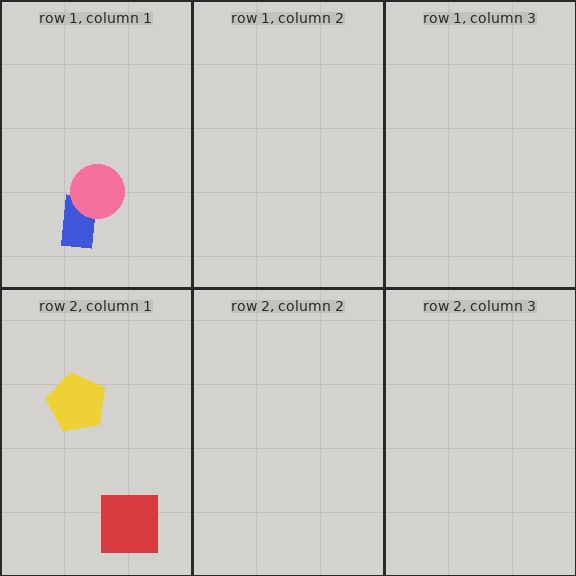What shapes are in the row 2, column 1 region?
The yellow pentagon, the red square.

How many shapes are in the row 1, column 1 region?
2.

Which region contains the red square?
The row 2, column 1 region.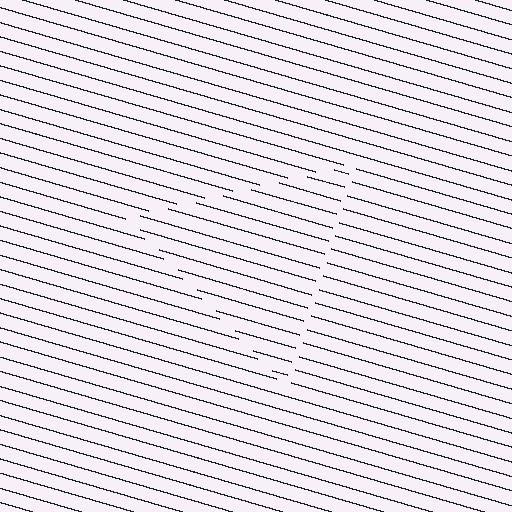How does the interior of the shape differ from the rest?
The interior of the shape contains the same grating, shifted by half a period — the contour is defined by the phase discontinuity where line-ends from the inner and outer gratings abut.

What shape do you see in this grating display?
An illusory triangle. The interior of the shape contains the same grating, shifted by half a period — the contour is defined by the phase discontinuity where line-ends from the inner and outer gratings abut.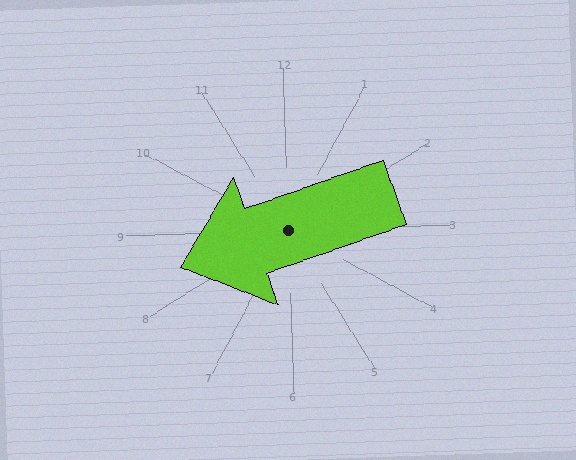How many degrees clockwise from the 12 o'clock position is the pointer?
Approximately 253 degrees.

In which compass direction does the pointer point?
West.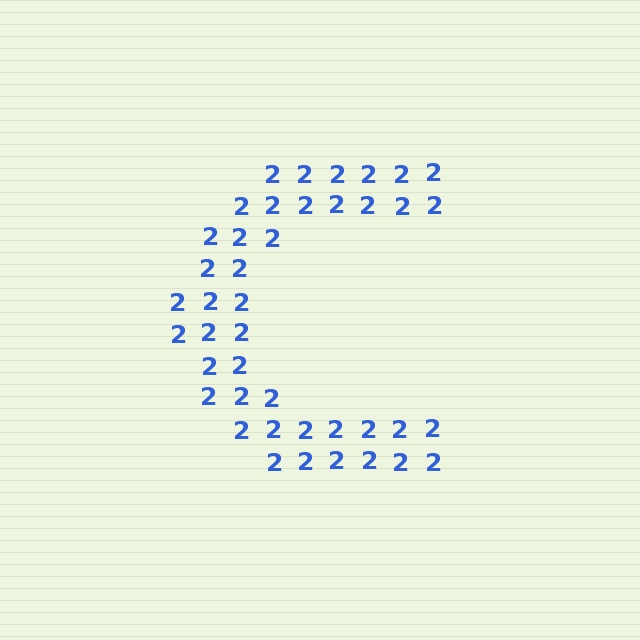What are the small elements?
The small elements are digit 2's.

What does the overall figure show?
The overall figure shows the letter C.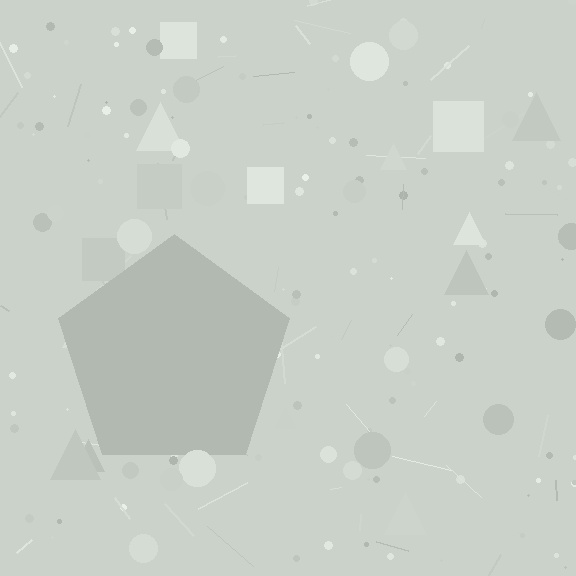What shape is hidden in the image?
A pentagon is hidden in the image.